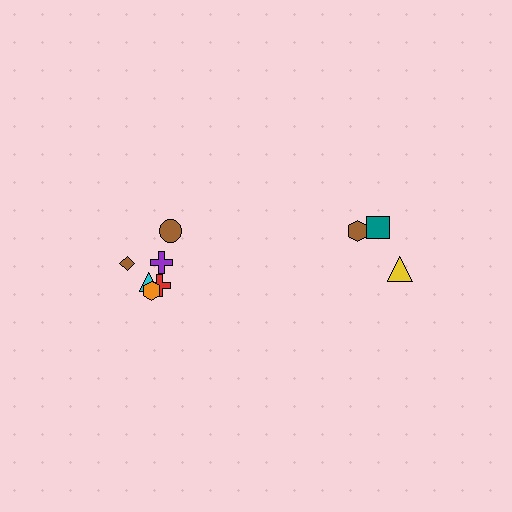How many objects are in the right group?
There are 3 objects.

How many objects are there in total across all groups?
There are 9 objects.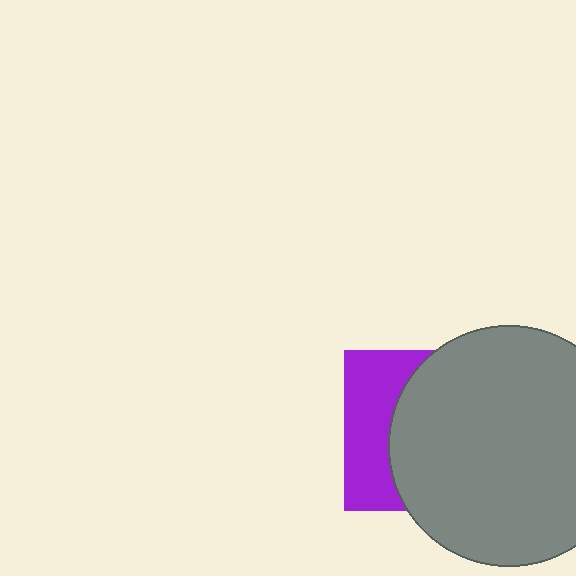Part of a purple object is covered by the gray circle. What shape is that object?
It is a square.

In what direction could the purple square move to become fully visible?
The purple square could move left. That would shift it out from behind the gray circle entirely.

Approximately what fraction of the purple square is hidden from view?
Roughly 66% of the purple square is hidden behind the gray circle.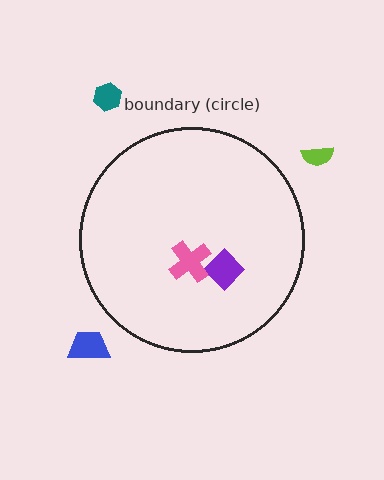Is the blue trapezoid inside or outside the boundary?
Outside.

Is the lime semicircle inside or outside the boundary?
Outside.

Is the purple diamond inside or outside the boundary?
Inside.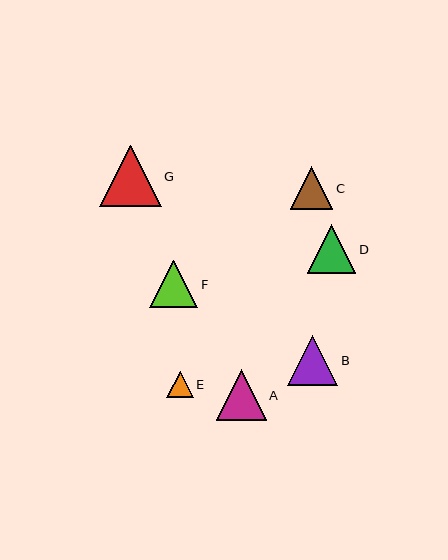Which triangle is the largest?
Triangle G is the largest with a size of approximately 61 pixels.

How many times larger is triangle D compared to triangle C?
Triangle D is approximately 1.1 times the size of triangle C.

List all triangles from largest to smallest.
From largest to smallest: G, A, B, D, F, C, E.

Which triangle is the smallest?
Triangle E is the smallest with a size of approximately 27 pixels.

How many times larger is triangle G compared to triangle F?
Triangle G is approximately 1.3 times the size of triangle F.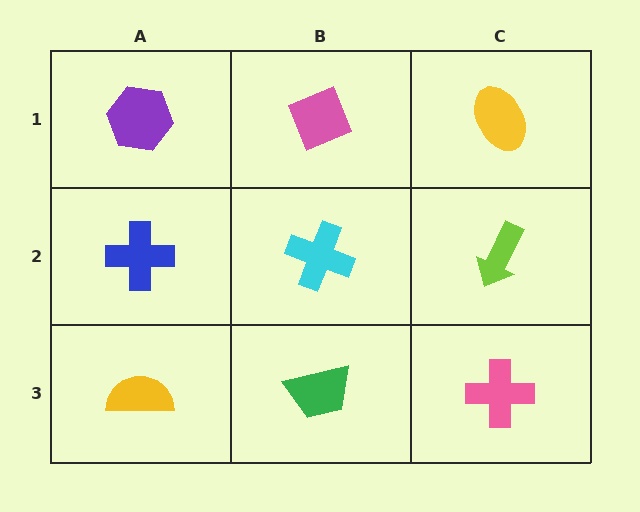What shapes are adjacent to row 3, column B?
A cyan cross (row 2, column B), a yellow semicircle (row 3, column A), a pink cross (row 3, column C).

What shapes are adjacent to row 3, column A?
A blue cross (row 2, column A), a green trapezoid (row 3, column B).